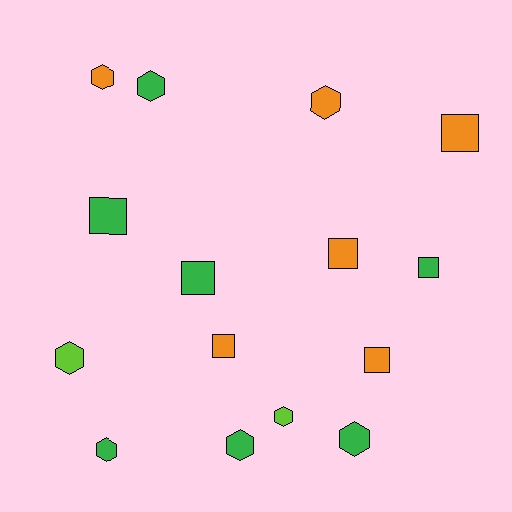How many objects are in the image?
There are 15 objects.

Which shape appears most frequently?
Hexagon, with 8 objects.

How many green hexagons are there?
There are 4 green hexagons.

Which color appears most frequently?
Green, with 7 objects.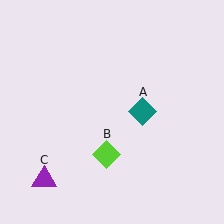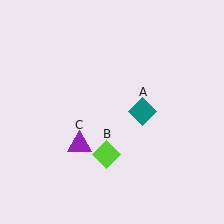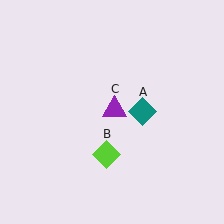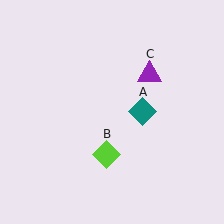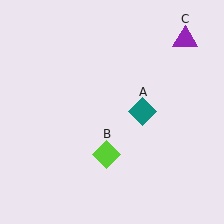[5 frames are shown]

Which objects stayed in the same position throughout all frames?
Teal diamond (object A) and lime diamond (object B) remained stationary.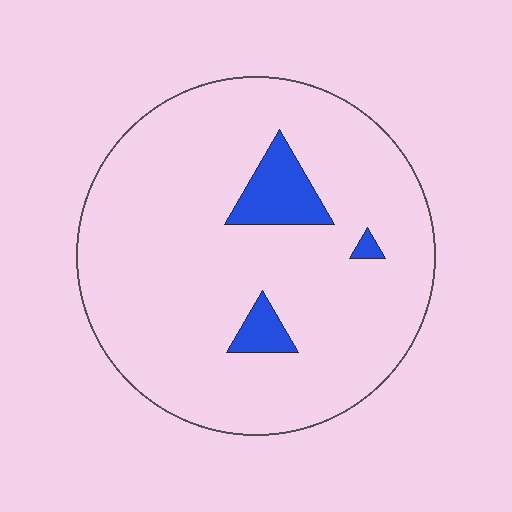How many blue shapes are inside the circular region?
3.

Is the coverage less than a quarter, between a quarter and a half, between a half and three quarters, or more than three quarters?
Less than a quarter.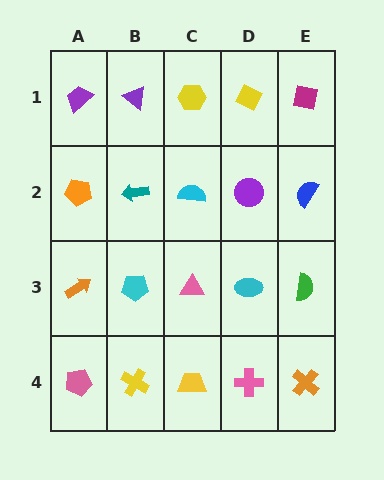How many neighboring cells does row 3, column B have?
4.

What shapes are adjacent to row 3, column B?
A teal arrow (row 2, column B), a yellow cross (row 4, column B), an orange arrow (row 3, column A), a pink triangle (row 3, column C).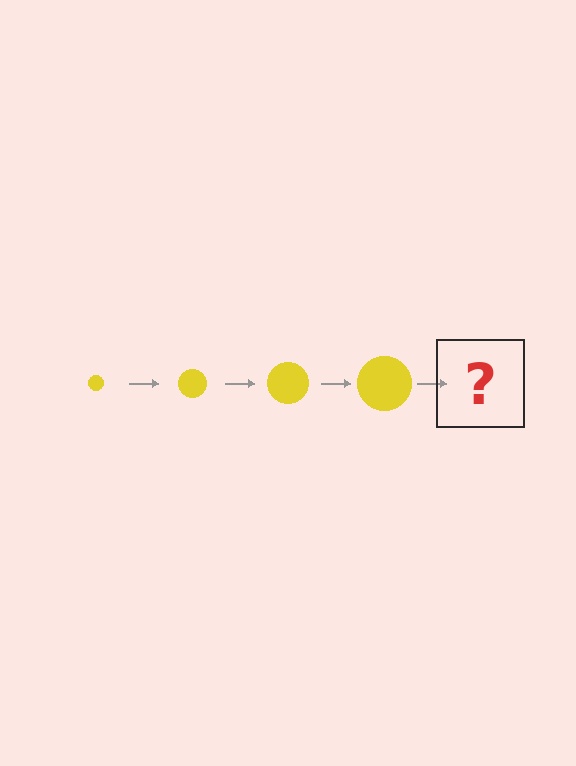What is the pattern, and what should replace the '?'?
The pattern is that the circle gets progressively larger each step. The '?' should be a yellow circle, larger than the previous one.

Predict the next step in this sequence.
The next step is a yellow circle, larger than the previous one.